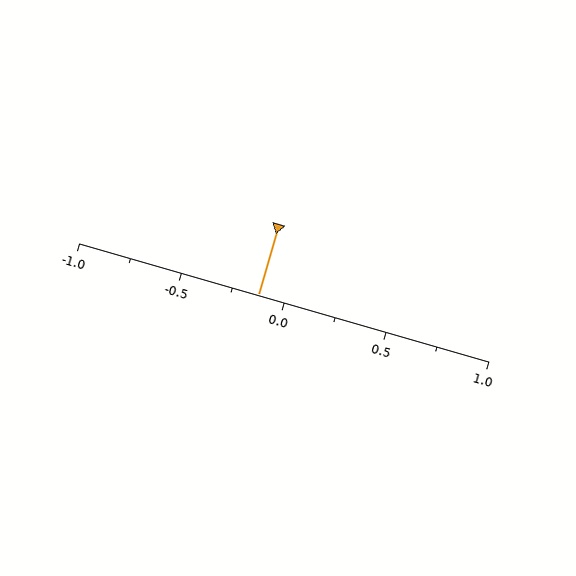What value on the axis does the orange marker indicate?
The marker indicates approximately -0.12.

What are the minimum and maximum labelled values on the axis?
The axis runs from -1.0 to 1.0.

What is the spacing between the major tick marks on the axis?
The major ticks are spaced 0.5 apart.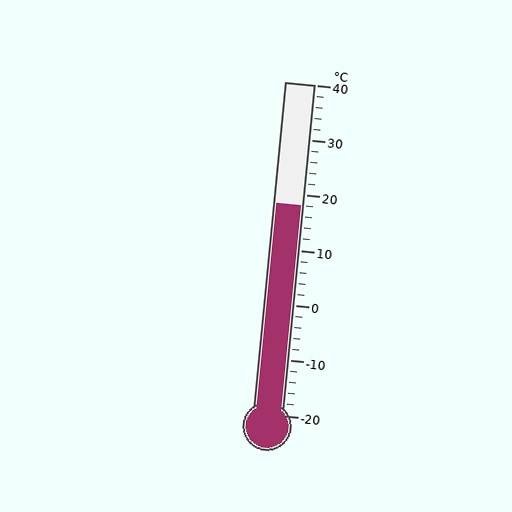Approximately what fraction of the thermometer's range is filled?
The thermometer is filled to approximately 65% of its range.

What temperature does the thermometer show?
The thermometer shows approximately 18°C.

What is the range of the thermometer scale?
The thermometer scale ranges from -20°C to 40°C.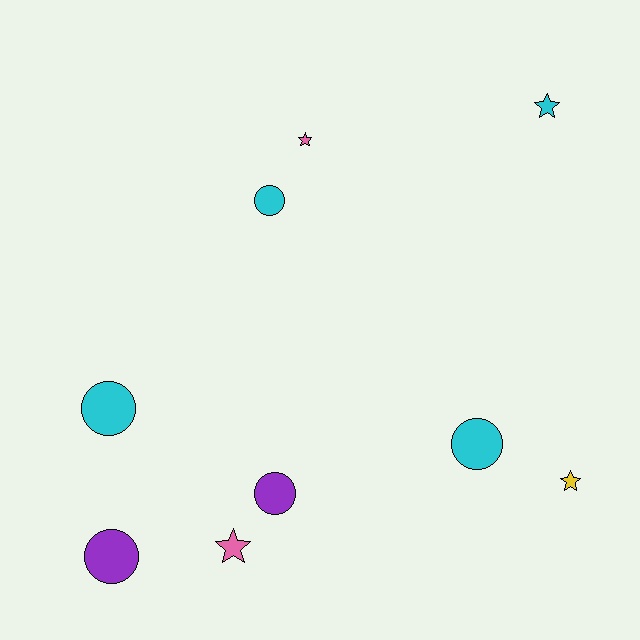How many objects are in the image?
There are 9 objects.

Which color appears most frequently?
Cyan, with 4 objects.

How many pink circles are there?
There are no pink circles.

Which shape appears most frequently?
Circle, with 5 objects.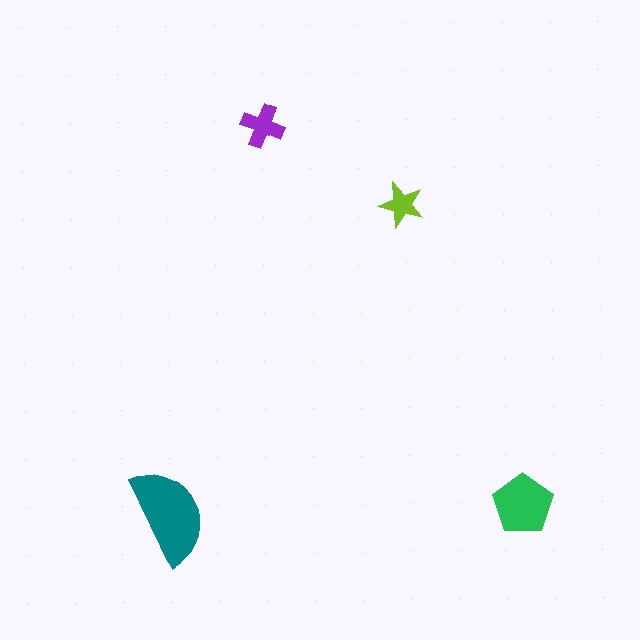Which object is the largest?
The teal semicircle.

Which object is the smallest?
The lime star.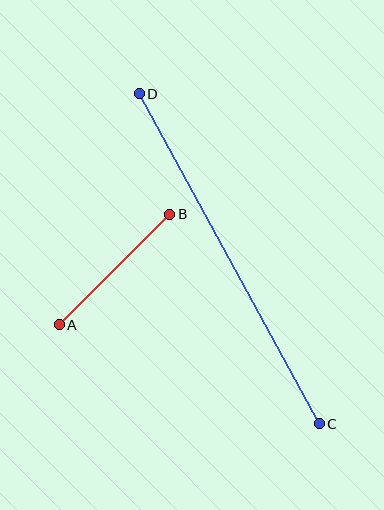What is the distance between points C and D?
The distance is approximately 376 pixels.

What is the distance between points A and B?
The distance is approximately 156 pixels.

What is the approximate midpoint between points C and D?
The midpoint is at approximately (229, 259) pixels.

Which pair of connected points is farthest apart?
Points C and D are farthest apart.